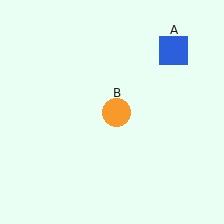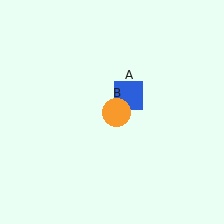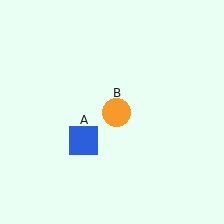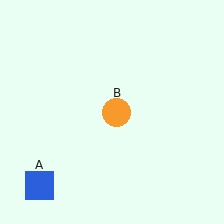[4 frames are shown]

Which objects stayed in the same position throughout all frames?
Orange circle (object B) remained stationary.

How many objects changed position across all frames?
1 object changed position: blue square (object A).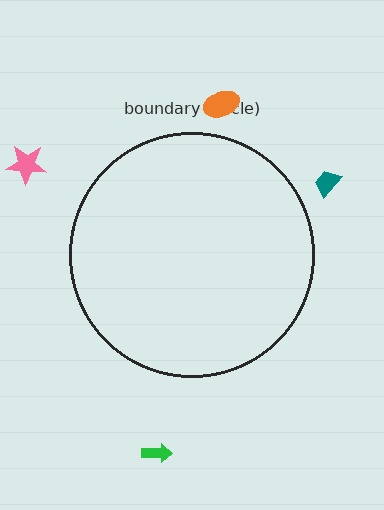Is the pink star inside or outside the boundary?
Outside.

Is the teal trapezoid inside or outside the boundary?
Outside.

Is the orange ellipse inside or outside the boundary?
Outside.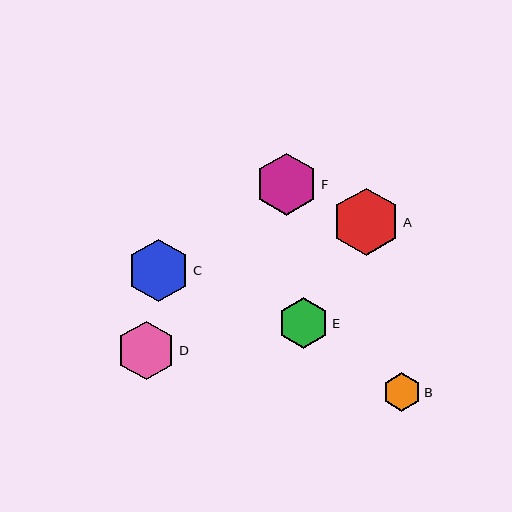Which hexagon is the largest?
Hexagon A is the largest with a size of approximately 67 pixels.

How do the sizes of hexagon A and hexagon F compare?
Hexagon A and hexagon F are approximately the same size.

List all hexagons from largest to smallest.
From largest to smallest: A, C, F, D, E, B.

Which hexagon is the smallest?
Hexagon B is the smallest with a size of approximately 39 pixels.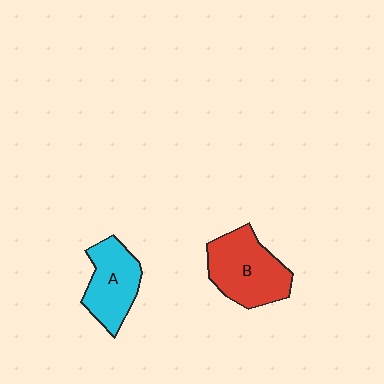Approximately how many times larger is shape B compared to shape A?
Approximately 1.2 times.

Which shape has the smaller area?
Shape A (cyan).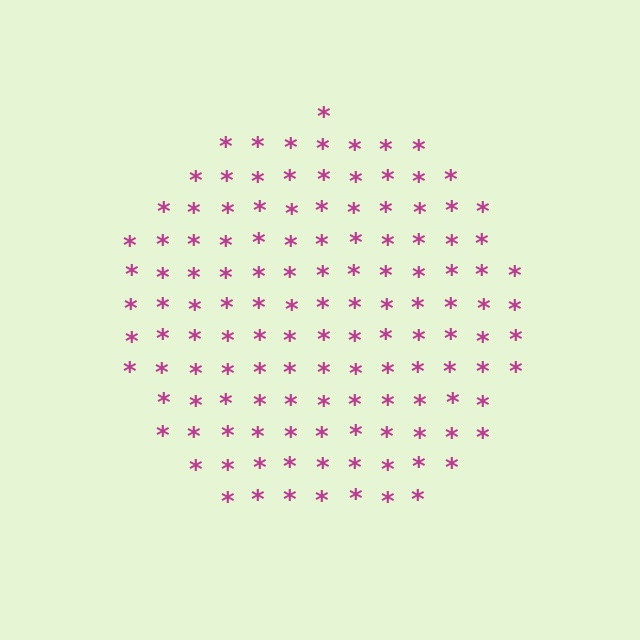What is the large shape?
The large shape is a circle.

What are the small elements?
The small elements are asterisks.